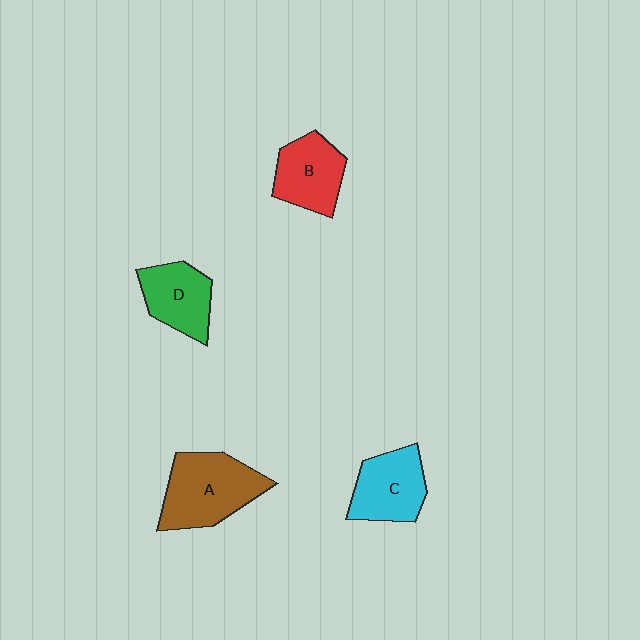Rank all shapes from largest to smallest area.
From largest to smallest: A (brown), C (cyan), B (red), D (green).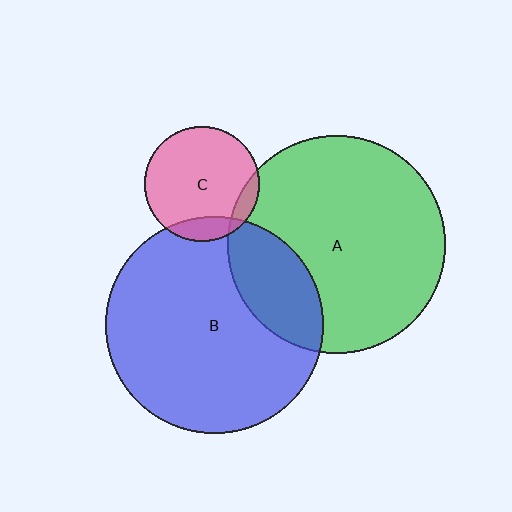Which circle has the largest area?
Circle A (green).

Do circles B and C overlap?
Yes.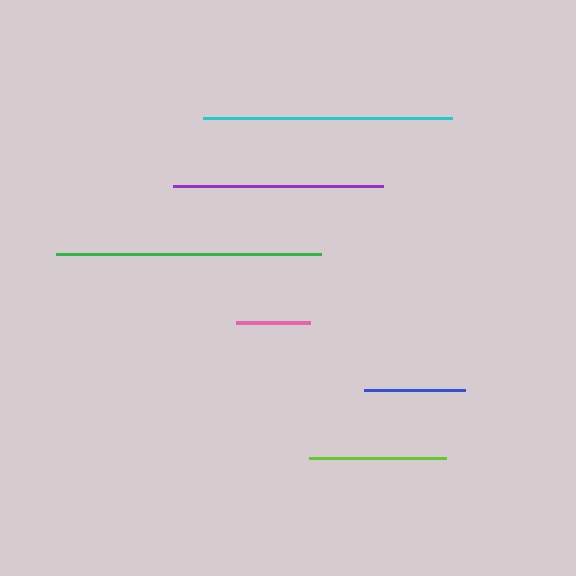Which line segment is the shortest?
The pink line is the shortest at approximately 74 pixels.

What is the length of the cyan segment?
The cyan segment is approximately 248 pixels long.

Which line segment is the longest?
The green line is the longest at approximately 265 pixels.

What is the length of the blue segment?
The blue segment is approximately 101 pixels long.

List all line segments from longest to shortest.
From longest to shortest: green, cyan, purple, lime, blue, pink.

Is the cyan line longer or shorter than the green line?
The green line is longer than the cyan line.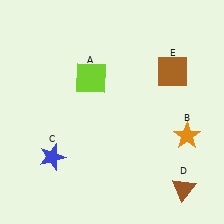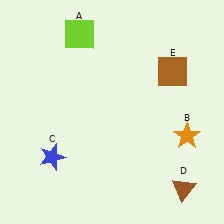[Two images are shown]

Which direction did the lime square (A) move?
The lime square (A) moved up.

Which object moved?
The lime square (A) moved up.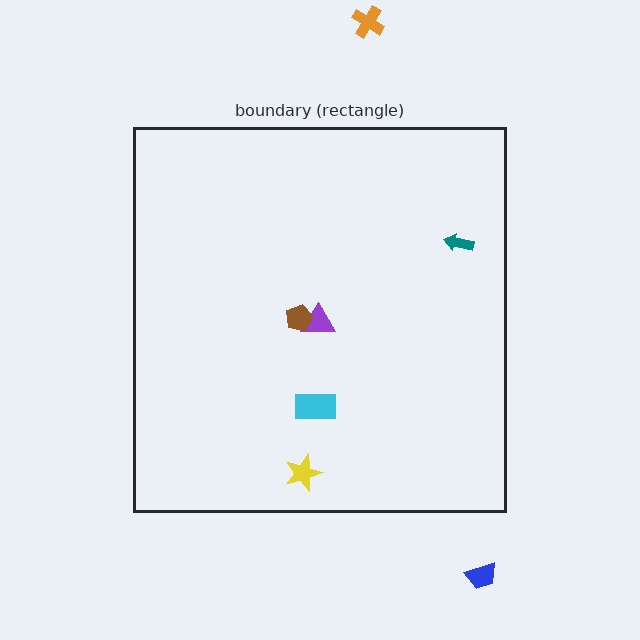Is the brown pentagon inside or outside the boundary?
Inside.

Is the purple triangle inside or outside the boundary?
Inside.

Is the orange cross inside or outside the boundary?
Outside.